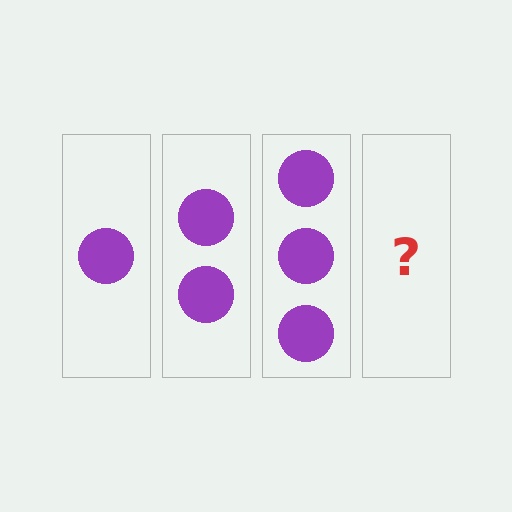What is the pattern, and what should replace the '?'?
The pattern is that each step adds one more circle. The '?' should be 4 circles.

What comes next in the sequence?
The next element should be 4 circles.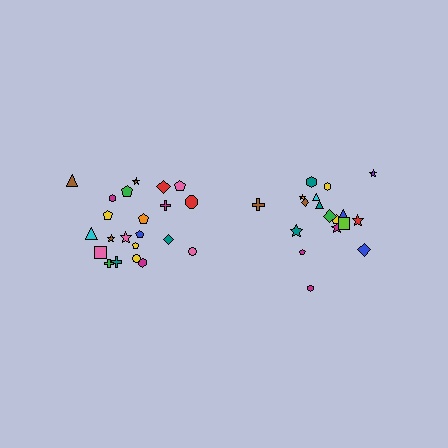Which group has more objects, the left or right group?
The left group.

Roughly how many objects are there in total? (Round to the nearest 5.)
Roughly 40 objects in total.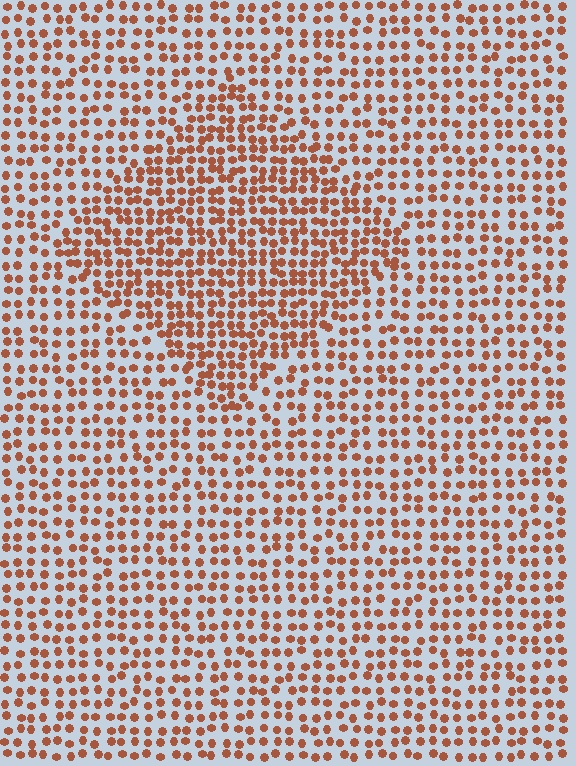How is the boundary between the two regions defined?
The boundary is defined by a change in element density (approximately 1.6x ratio). All elements are the same color, size, and shape.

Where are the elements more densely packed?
The elements are more densely packed inside the diamond boundary.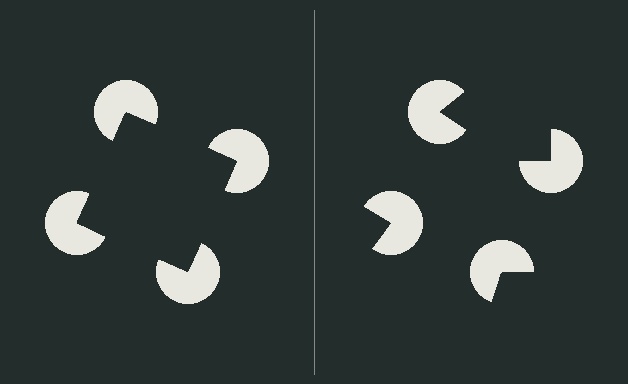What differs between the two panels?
The pac-man discs are positioned identically on both sides; only the wedge orientations differ. On the left they align to a square; on the right they are misaligned.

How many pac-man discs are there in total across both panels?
8 — 4 on each side.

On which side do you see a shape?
An illusory square appears on the left side. On the right side the wedge cuts are rotated, so no coherent shape forms.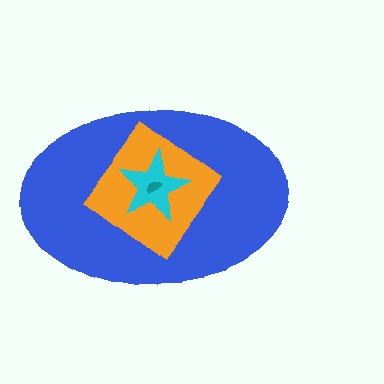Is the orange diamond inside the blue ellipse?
Yes.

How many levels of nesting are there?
4.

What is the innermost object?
The teal semicircle.